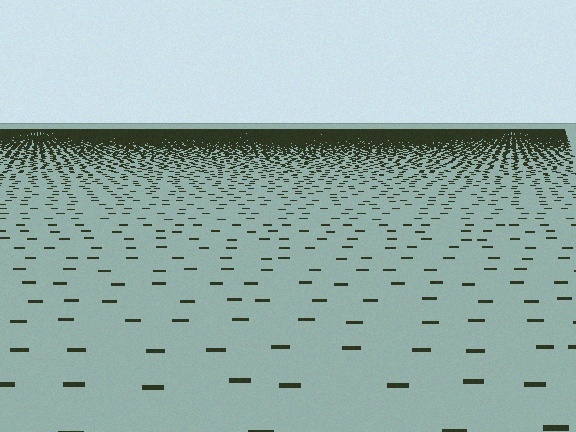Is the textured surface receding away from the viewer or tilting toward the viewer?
The surface is receding away from the viewer. Texture elements get smaller and denser toward the top.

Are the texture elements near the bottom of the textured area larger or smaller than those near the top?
Larger. Near the bottom, elements are closer to the viewer and appear at a bigger on-screen size.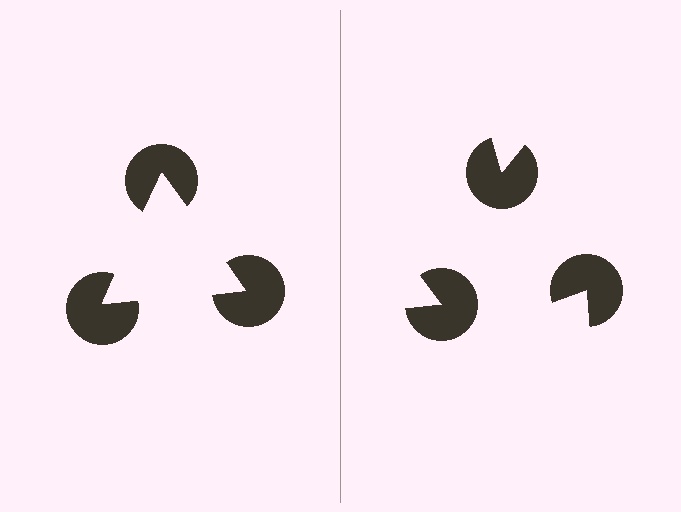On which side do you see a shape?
An illusory triangle appears on the left side. On the right side the wedge cuts are rotated, so no coherent shape forms.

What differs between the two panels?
The pac-man discs are positioned identically on both sides; only the wedge orientations differ. On the left they align to a triangle; on the right they are misaligned.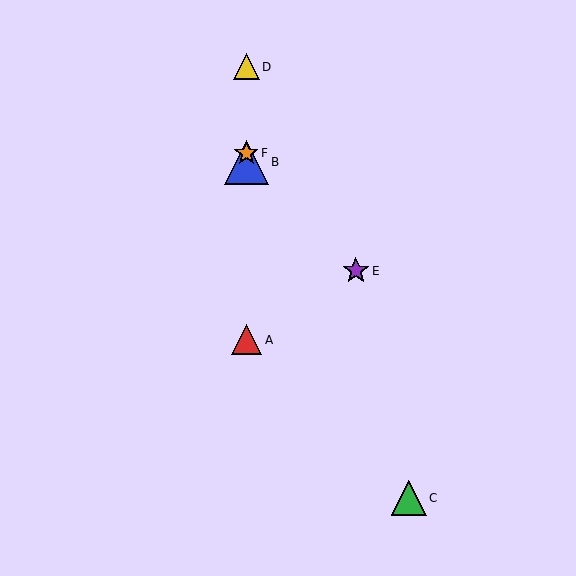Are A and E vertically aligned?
No, A is at x≈246 and E is at x≈356.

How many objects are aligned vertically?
4 objects (A, B, D, F) are aligned vertically.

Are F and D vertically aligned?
Yes, both are at x≈246.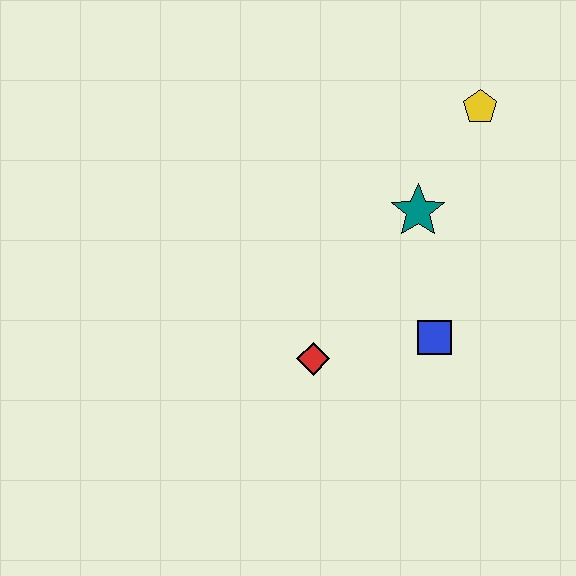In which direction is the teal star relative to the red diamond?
The teal star is above the red diamond.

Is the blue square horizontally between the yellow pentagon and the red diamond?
Yes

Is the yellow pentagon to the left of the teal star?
No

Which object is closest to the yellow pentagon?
The teal star is closest to the yellow pentagon.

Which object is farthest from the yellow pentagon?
The red diamond is farthest from the yellow pentagon.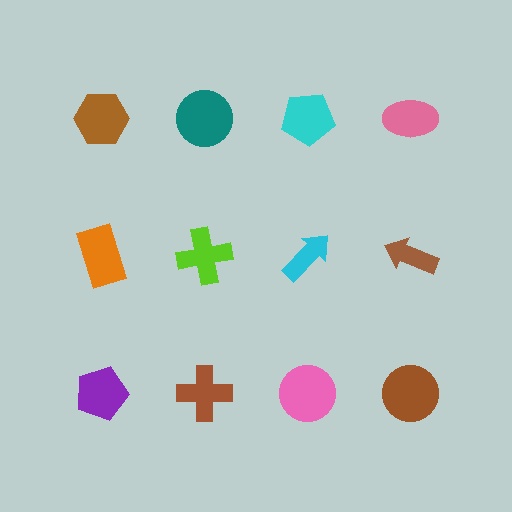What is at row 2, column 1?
An orange rectangle.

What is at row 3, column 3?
A pink circle.